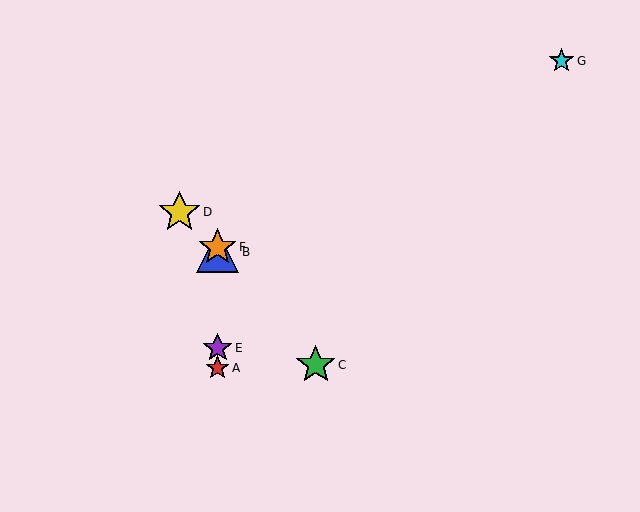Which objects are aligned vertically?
Objects A, B, E, F are aligned vertically.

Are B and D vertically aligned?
No, B is at x≈218 and D is at x≈180.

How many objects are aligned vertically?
4 objects (A, B, E, F) are aligned vertically.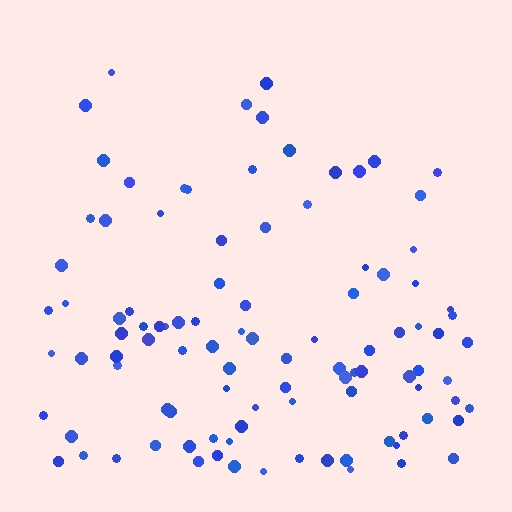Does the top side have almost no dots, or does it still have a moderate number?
Still a moderate number, just noticeably fewer than the bottom.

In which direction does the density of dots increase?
From top to bottom, with the bottom side densest.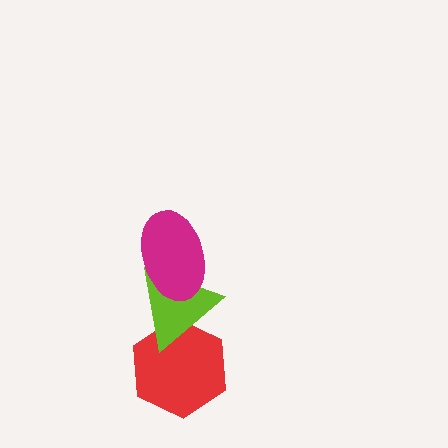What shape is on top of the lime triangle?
The magenta ellipse is on top of the lime triangle.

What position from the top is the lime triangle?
The lime triangle is 2nd from the top.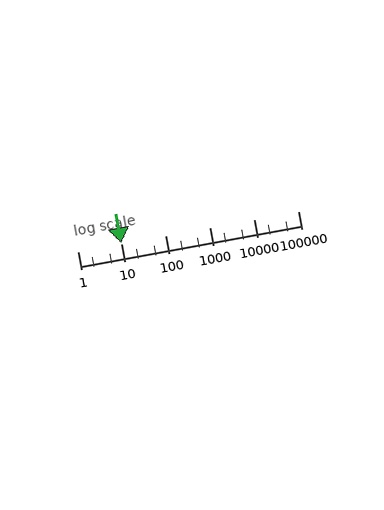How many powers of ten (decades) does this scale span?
The scale spans 5 decades, from 1 to 100000.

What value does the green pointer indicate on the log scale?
The pointer indicates approximately 9.7.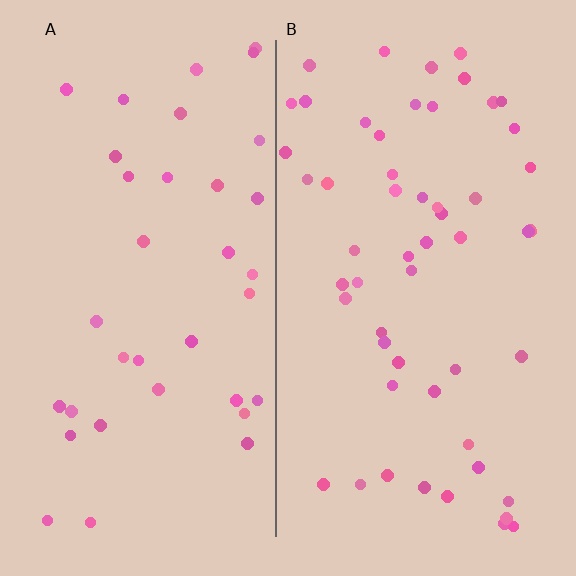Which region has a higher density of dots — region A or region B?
B (the right).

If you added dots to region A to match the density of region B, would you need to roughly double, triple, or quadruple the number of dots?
Approximately double.